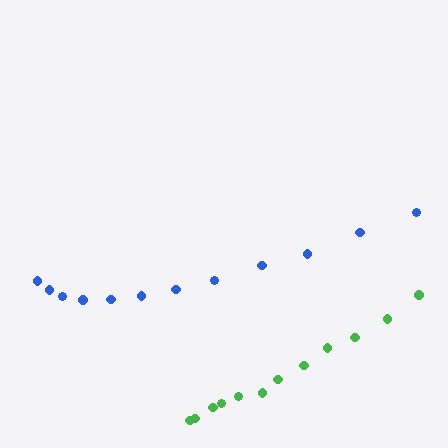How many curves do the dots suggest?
There are 2 distinct paths.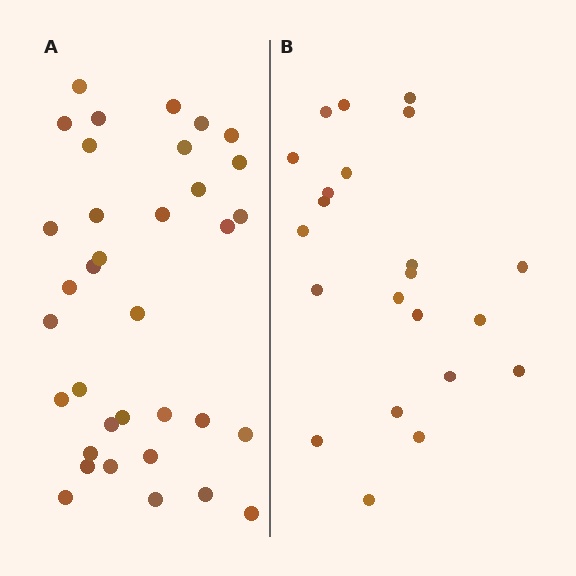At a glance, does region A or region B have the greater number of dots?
Region A (the left region) has more dots.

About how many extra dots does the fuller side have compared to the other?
Region A has approximately 15 more dots than region B.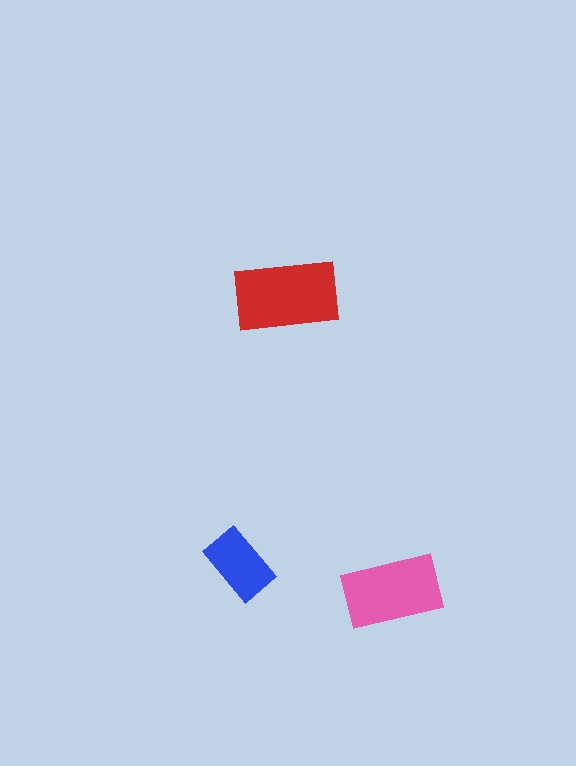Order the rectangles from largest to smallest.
the red one, the pink one, the blue one.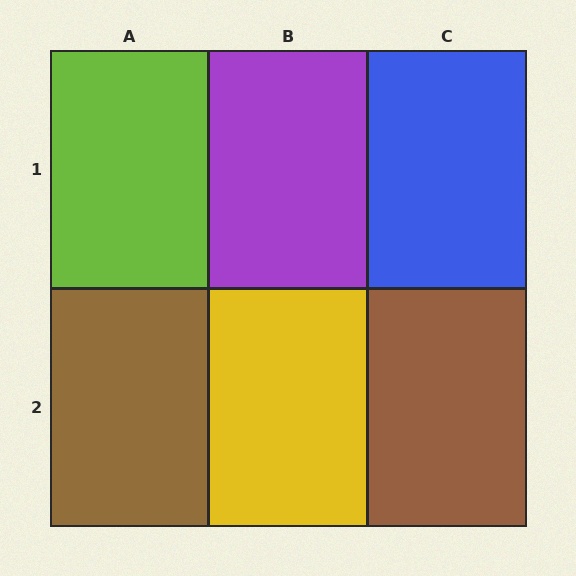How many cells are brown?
2 cells are brown.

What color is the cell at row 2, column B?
Yellow.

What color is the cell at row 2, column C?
Brown.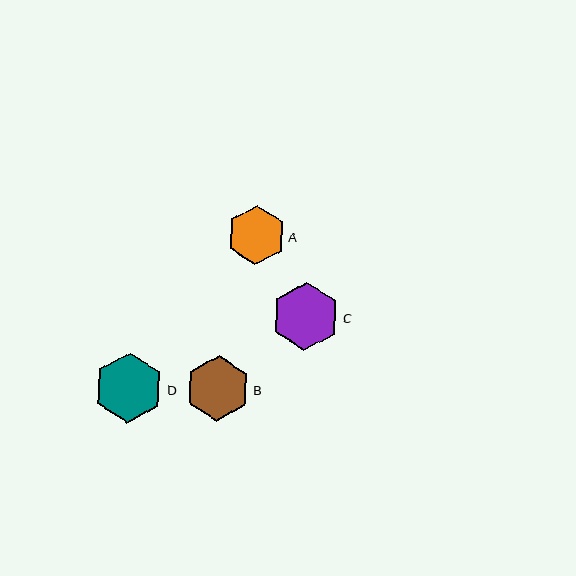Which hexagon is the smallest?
Hexagon A is the smallest with a size of approximately 59 pixels.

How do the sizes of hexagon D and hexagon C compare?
Hexagon D and hexagon C are approximately the same size.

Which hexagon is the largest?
Hexagon D is the largest with a size of approximately 70 pixels.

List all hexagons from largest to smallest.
From largest to smallest: D, C, B, A.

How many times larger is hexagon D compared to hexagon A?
Hexagon D is approximately 1.2 times the size of hexagon A.